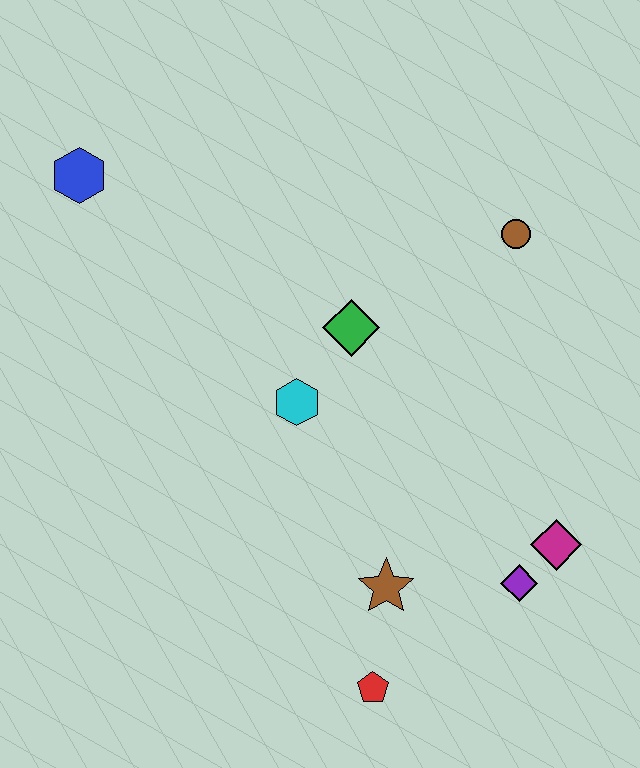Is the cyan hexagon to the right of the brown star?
No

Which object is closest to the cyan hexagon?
The green diamond is closest to the cyan hexagon.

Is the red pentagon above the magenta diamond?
No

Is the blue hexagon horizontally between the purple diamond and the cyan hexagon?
No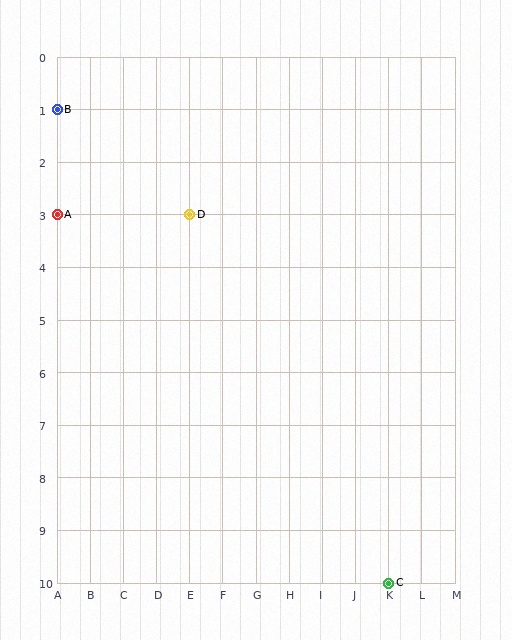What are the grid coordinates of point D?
Point D is at grid coordinates (E, 3).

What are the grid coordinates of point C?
Point C is at grid coordinates (K, 10).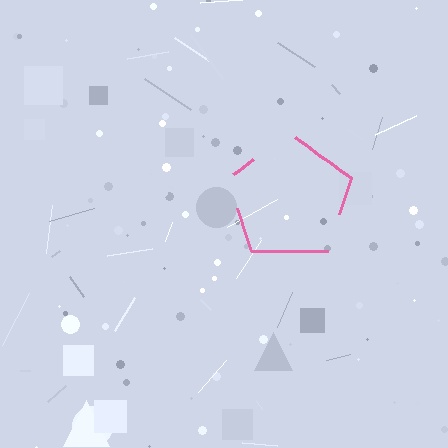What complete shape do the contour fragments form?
The contour fragments form a pentagon.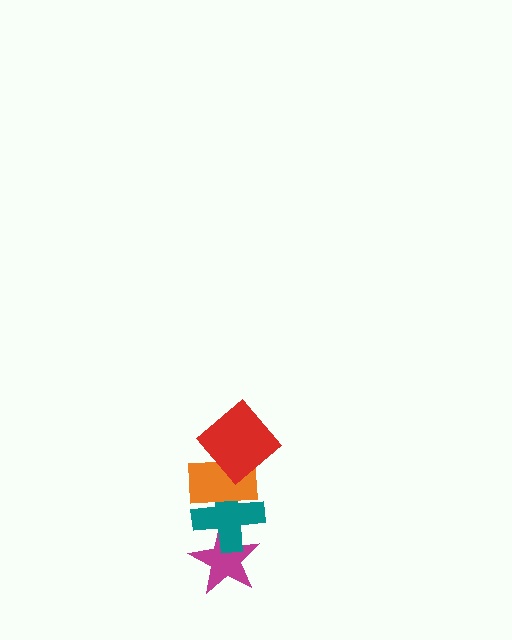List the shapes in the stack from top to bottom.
From top to bottom: the red diamond, the orange rectangle, the teal cross, the magenta star.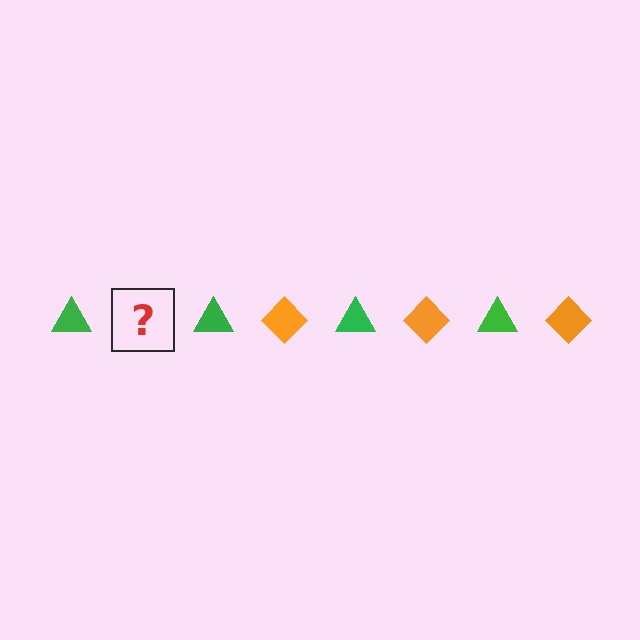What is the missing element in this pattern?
The missing element is an orange diamond.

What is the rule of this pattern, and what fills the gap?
The rule is that the pattern alternates between green triangle and orange diamond. The gap should be filled with an orange diamond.